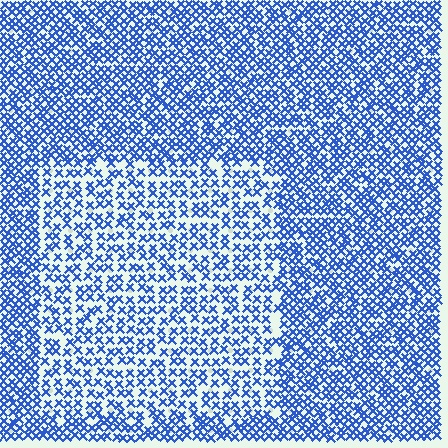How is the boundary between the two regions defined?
The boundary is defined by a change in element density (approximately 1.7x ratio). All elements are the same color, size, and shape.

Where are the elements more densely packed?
The elements are more densely packed outside the rectangle boundary.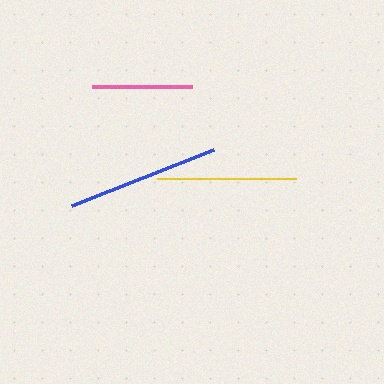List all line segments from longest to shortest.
From longest to shortest: blue, yellow, pink.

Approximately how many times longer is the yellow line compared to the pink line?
The yellow line is approximately 1.4 times the length of the pink line.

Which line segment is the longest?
The blue line is the longest at approximately 153 pixels.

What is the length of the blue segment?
The blue segment is approximately 153 pixels long.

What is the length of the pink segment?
The pink segment is approximately 100 pixels long.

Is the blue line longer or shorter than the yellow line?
The blue line is longer than the yellow line.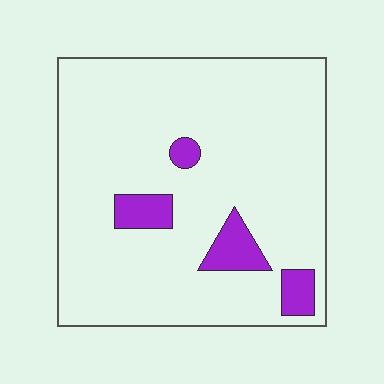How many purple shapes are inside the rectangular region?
4.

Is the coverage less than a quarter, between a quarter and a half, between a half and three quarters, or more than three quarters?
Less than a quarter.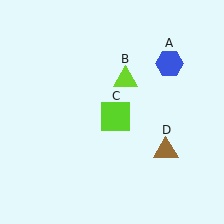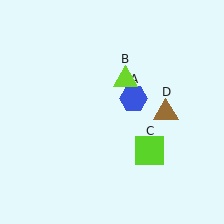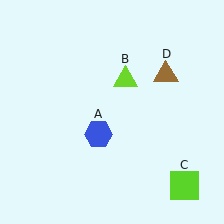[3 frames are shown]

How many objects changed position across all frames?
3 objects changed position: blue hexagon (object A), lime square (object C), brown triangle (object D).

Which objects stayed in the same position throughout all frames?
Lime triangle (object B) remained stationary.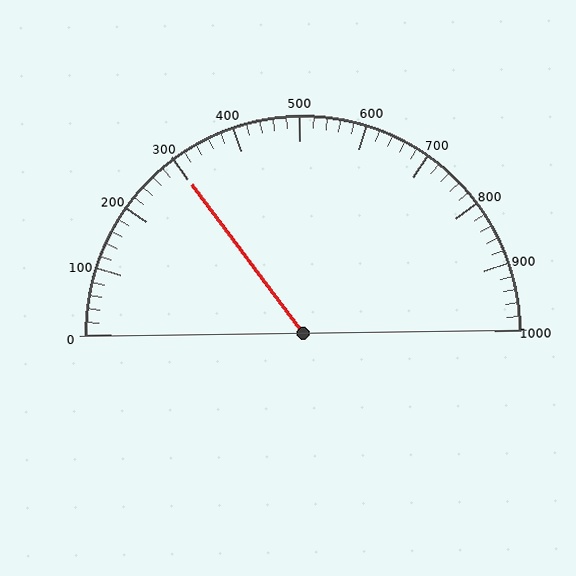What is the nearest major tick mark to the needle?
The nearest major tick mark is 300.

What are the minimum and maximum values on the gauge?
The gauge ranges from 0 to 1000.